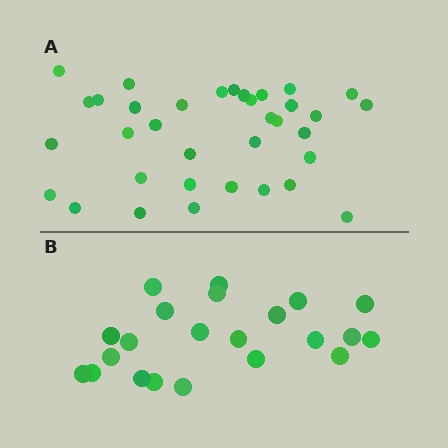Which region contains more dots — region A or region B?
Region A (the top region) has more dots.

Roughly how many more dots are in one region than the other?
Region A has approximately 15 more dots than region B.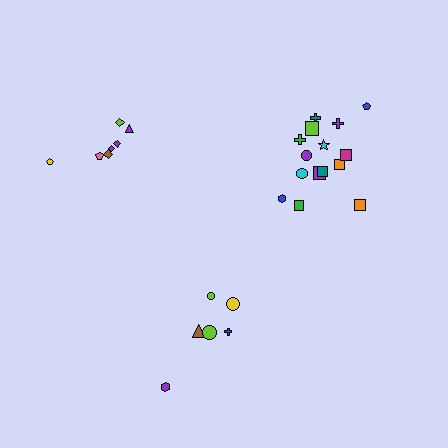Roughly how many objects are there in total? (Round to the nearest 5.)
Roughly 30 objects in total.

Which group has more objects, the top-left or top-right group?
The top-right group.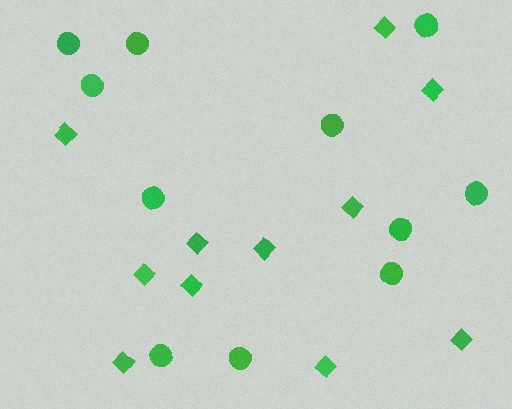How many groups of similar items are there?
There are 2 groups: one group of circles (11) and one group of diamonds (11).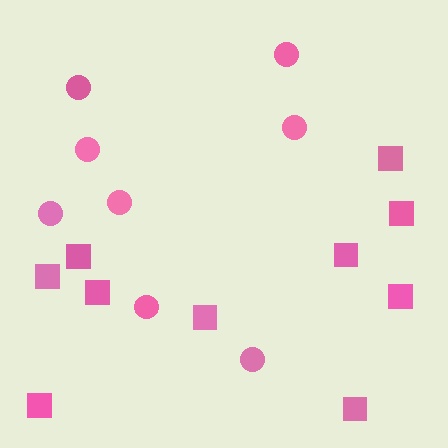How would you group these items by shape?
There are 2 groups: one group of squares (10) and one group of circles (8).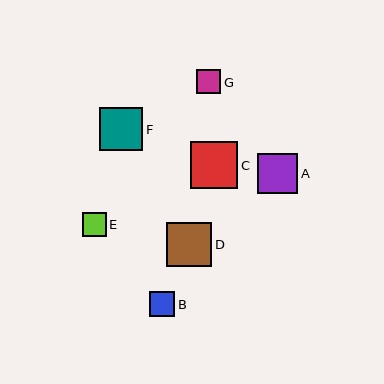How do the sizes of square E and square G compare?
Square E and square G are approximately the same size.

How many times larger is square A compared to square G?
Square A is approximately 1.7 times the size of square G.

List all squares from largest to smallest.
From largest to smallest: C, D, F, A, B, E, G.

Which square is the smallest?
Square G is the smallest with a size of approximately 24 pixels.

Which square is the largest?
Square C is the largest with a size of approximately 47 pixels.